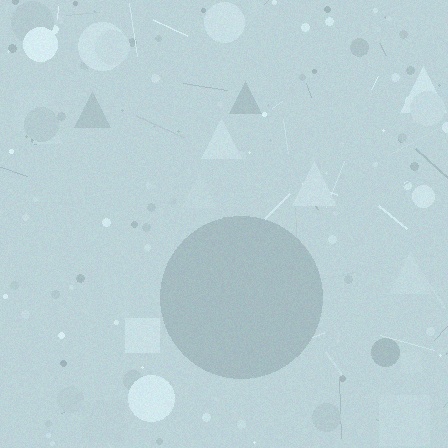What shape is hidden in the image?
A circle is hidden in the image.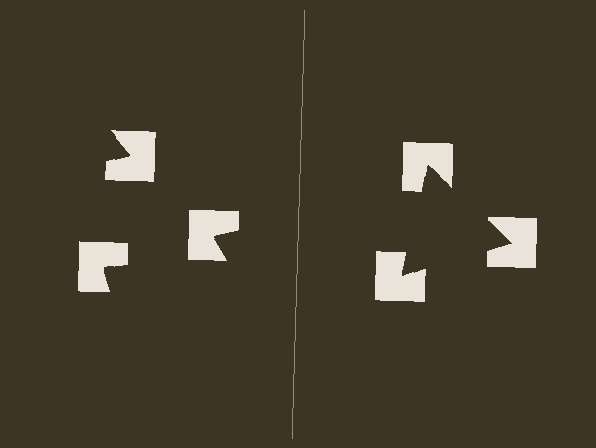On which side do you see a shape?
An illusory triangle appears on the right side. On the left side the wedge cuts are rotated, so no coherent shape forms.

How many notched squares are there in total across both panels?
6 — 3 on each side.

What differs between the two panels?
The notched squares are positioned identically on both sides; only the wedge orientations differ. On the right they align to a triangle; on the left they are misaligned.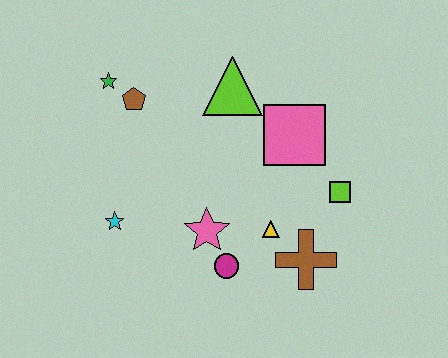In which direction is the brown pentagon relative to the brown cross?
The brown pentagon is to the left of the brown cross.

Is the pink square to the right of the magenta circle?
Yes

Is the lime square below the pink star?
No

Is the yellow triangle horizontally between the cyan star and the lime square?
Yes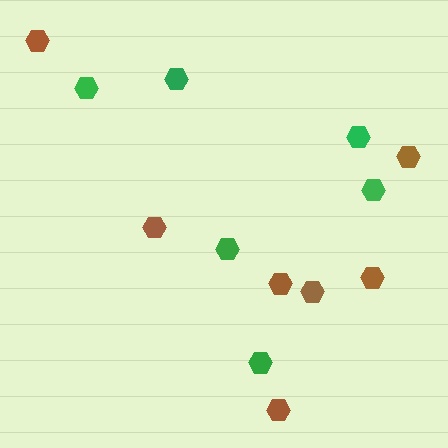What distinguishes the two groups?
There are 2 groups: one group of brown hexagons (7) and one group of green hexagons (6).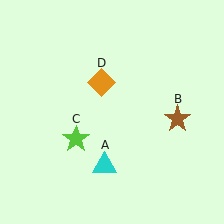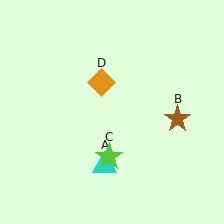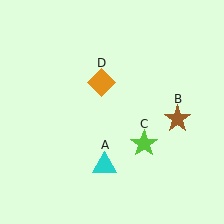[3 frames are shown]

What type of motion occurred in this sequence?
The lime star (object C) rotated counterclockwise around the center of the scene.